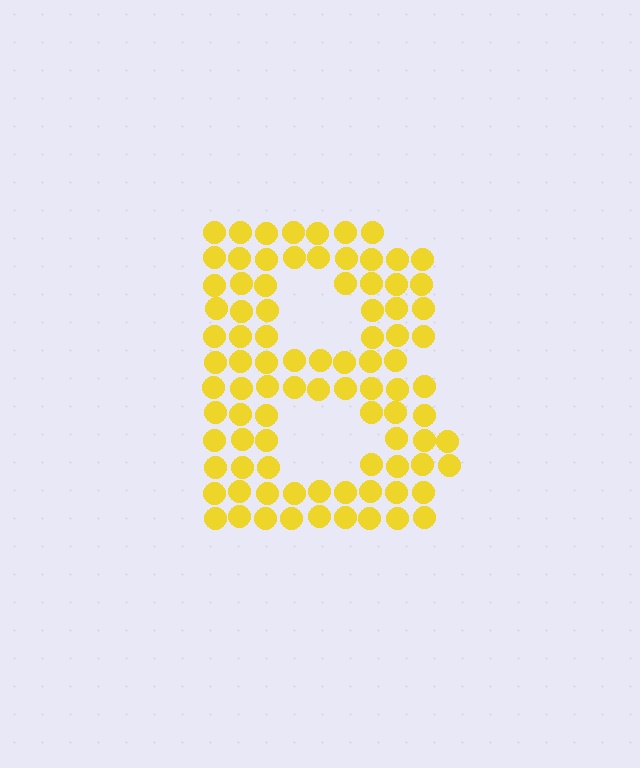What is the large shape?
The large shape is the letter B.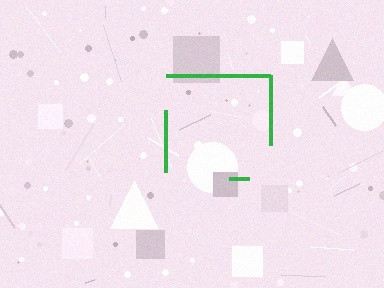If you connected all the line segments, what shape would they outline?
They would outline a square.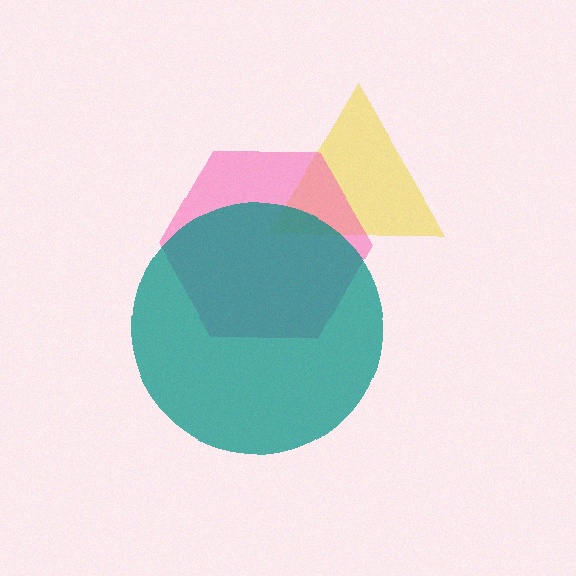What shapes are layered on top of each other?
The layered shapes are: a yellow triangle, a pink hexagon, a teal circle.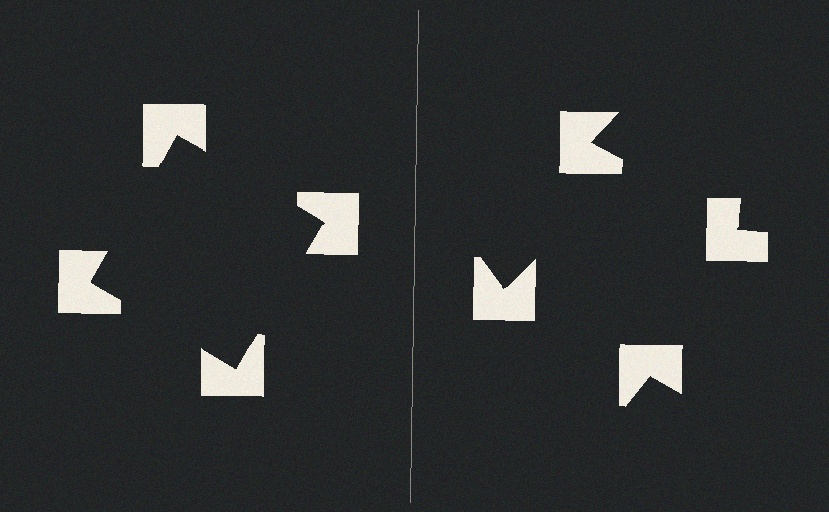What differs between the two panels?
The notched squares are positioned identically on both sides; only the wedge orientations differ. On the left they align to a square; on the right they are misaligned.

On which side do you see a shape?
An illusory square appears on the left side. On the right side the wedge cuts are rotated, so no coherent shape forms.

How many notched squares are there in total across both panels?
8 — 4 on each side.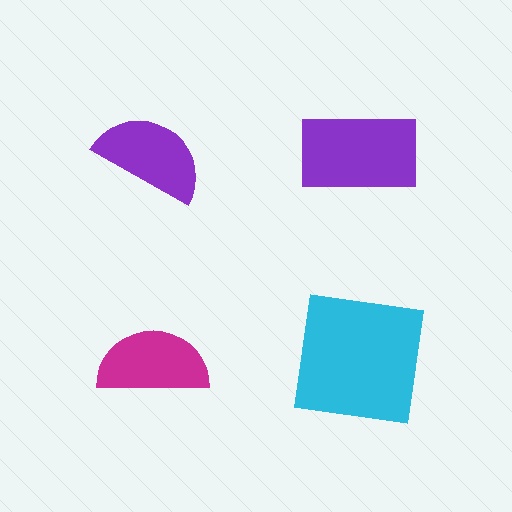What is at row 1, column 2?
A purple rectangle.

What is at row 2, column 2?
A cyan square.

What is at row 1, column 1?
A purple semicircle.